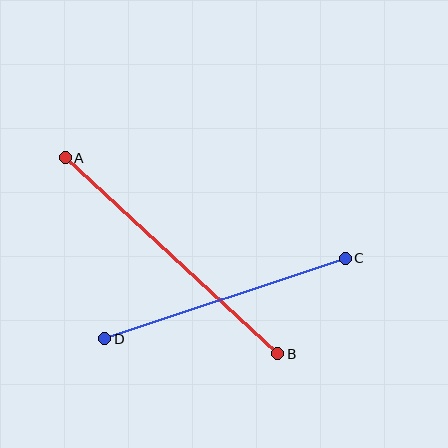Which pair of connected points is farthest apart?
Points A and B are farthest apart.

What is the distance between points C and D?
The distance is approximately 253 pixels.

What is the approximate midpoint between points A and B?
The midpoint is at approximately (171, 256) pixels.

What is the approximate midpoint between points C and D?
The midpoint is at approximately (225, 299) pixels.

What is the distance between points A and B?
The distance is approximately 289 pixels.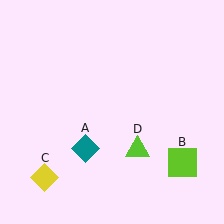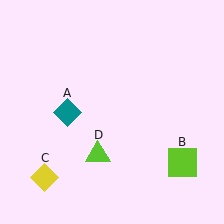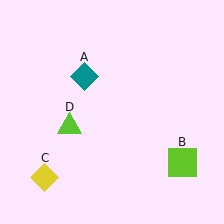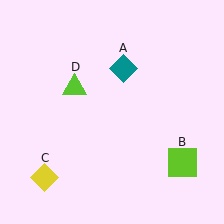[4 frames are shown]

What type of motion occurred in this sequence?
The teal diamond (object A), lime triangle (object D) rotated clockwise around the center of the scene.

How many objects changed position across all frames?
2 objects changed position: teal diamond (object A), lime triangle (object D).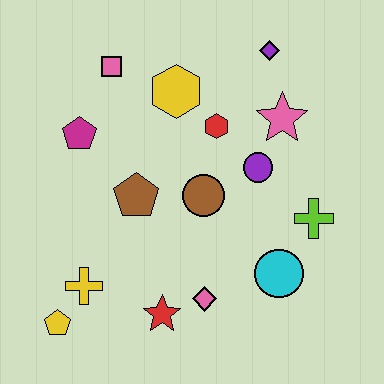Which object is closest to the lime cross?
The cyan circle is closest to the lime cross.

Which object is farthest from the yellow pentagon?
The purple diamond is farthest from the yellow pentagon.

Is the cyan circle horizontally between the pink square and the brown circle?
No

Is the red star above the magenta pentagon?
No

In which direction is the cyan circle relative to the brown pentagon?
The cyan circle is to the right of the brown pentagon.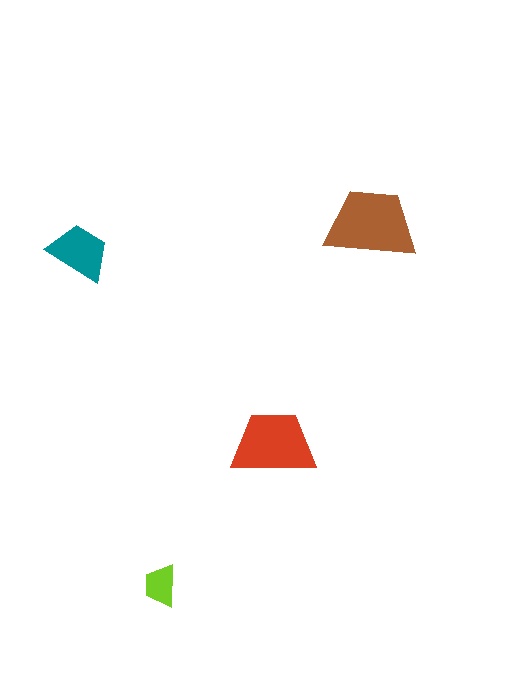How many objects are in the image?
There are 4 objects in the image.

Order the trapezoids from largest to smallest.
the brown one, the red one, the teal one, the lime one.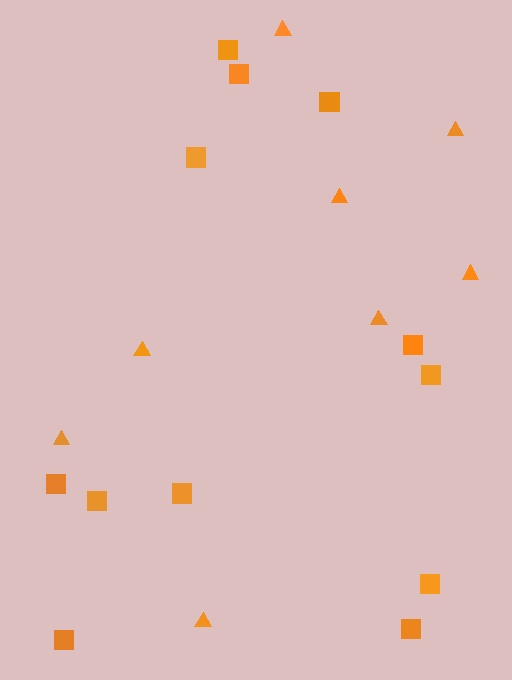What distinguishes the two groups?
There are 2 groups: one group of triangles (8) and one group of squares (12).